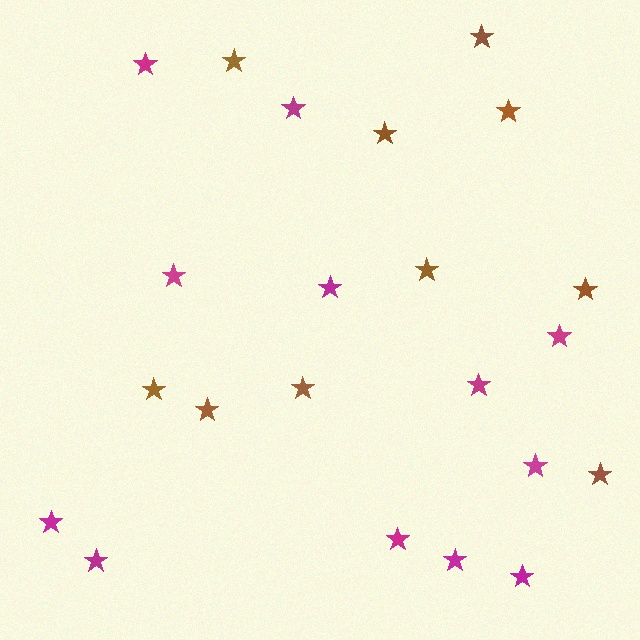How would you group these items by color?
There are 2 groups: one group of magenta stars (12) and one group of brown stars (10).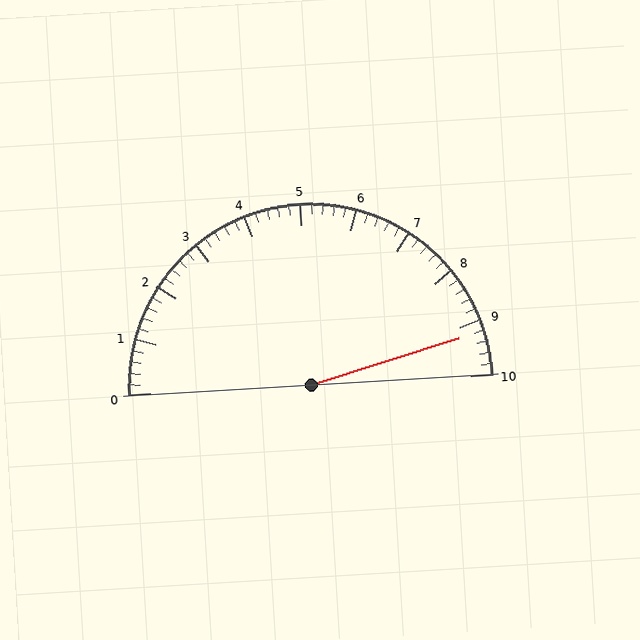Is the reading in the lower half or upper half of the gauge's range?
The reading is in the upper half of the range (0 to 10).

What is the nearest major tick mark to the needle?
The nearest major tick mark is 9.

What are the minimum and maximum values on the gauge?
The gauge ranges from 0 to 10.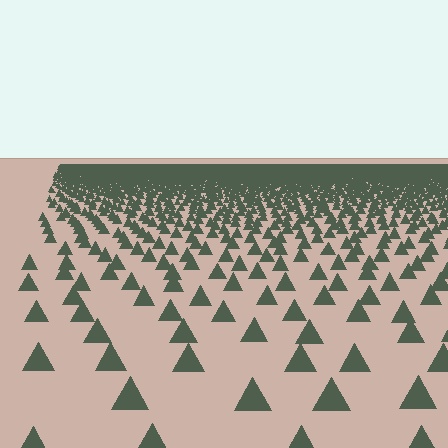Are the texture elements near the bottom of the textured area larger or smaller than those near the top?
Larger. Near the bottom, elements are closer to the viewer and appear at a bigger on-screen size.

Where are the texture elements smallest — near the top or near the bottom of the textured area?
Near the top.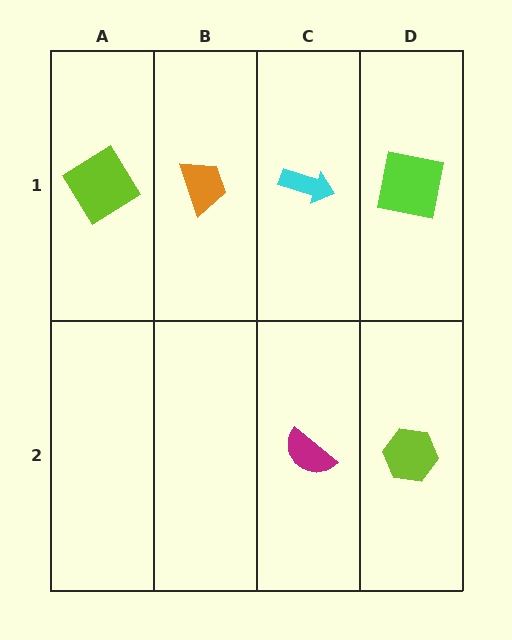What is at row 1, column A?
A lime diamond.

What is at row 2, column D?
A lime hexagon.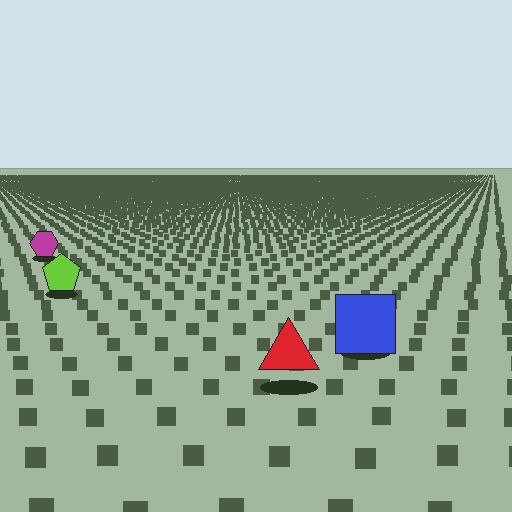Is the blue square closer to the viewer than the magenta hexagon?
Yes. The blue square is closer — you can tell from the texture gradient: the ground texture is coarser near it.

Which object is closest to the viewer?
The red triangle is closest. The texture marks near it are larger and more spread out.